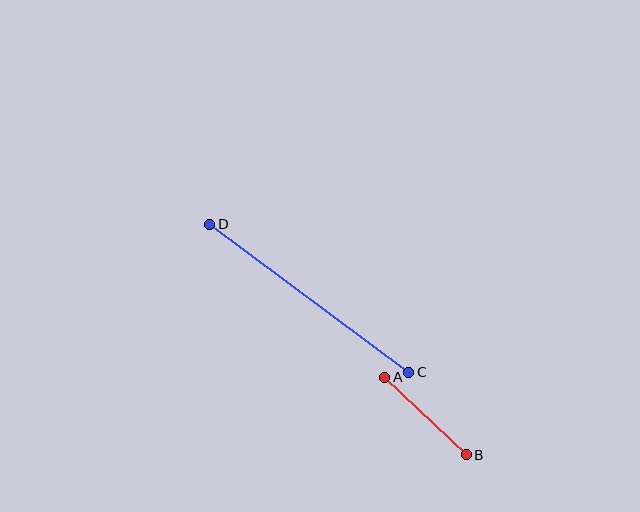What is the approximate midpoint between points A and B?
The midpoint is at approximately (426, 416) pixels.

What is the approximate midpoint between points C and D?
The midpoint is at approximately (309, 298) pixels.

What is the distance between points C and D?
The distance is approximately 248 pixels.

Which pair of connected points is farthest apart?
Points C and D are farthest apart.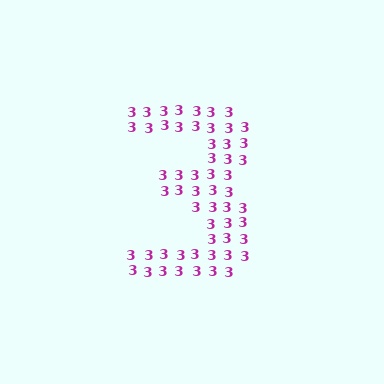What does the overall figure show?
The overall figure shows the digit 3.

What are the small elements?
The small elements are digit 3's.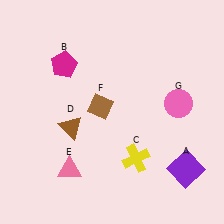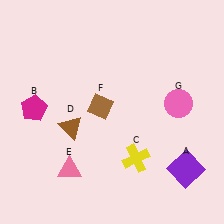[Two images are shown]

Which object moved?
The magenta pentagon (B) moved down.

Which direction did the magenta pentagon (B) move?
The magenta pentagon (B) moved down.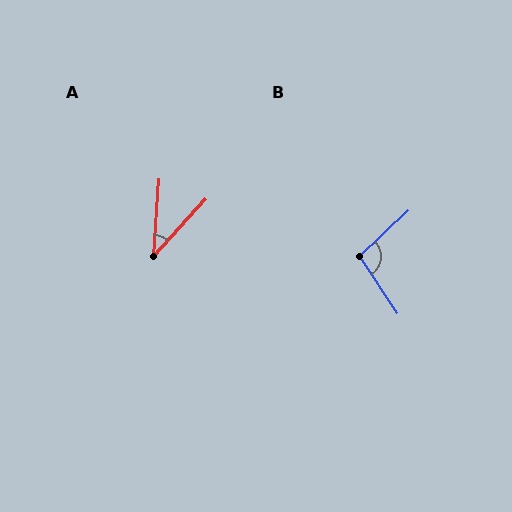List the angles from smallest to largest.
A (38°), B (100°).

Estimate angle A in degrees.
Approximately 38 degrees.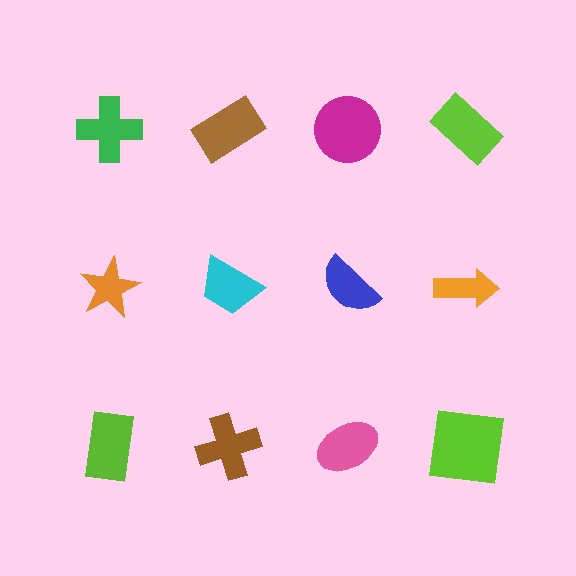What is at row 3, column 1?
A lime rectangle.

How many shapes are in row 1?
4 shapes.